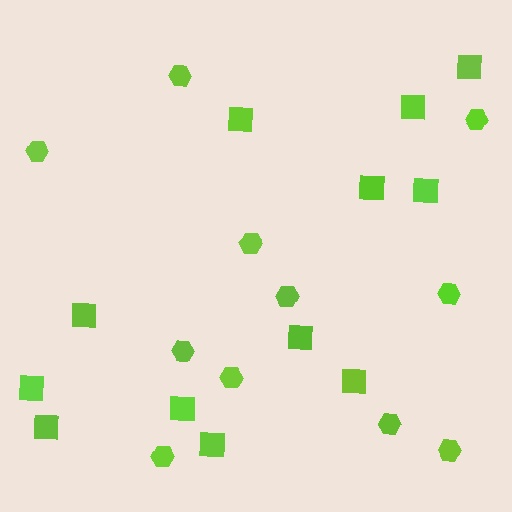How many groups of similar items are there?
There are 2 groups: one group of squares (12) and one group of hexagons (11).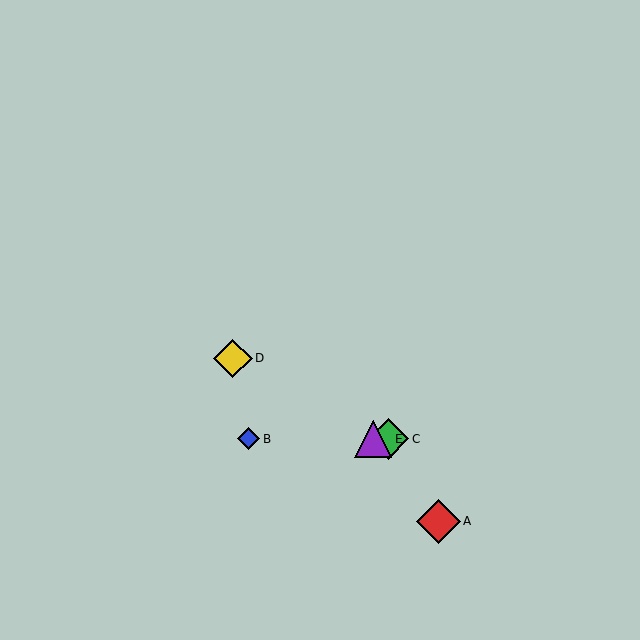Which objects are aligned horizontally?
Objects B, C, E are aligned horizontally.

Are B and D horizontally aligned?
No, B is at y≈439 and D is at y≈358.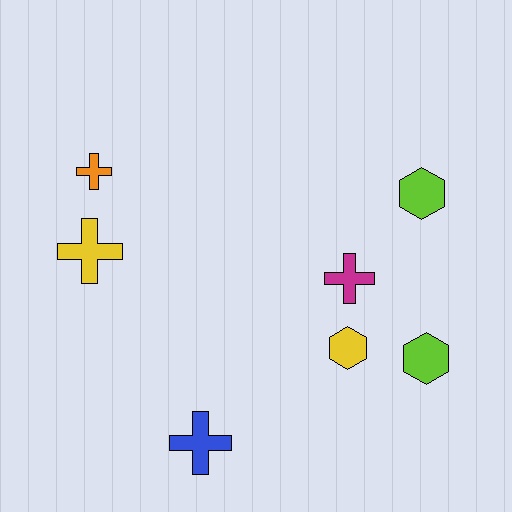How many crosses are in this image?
There are 4 crosses.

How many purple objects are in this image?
There are no purple objects.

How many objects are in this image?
There are 7 objects.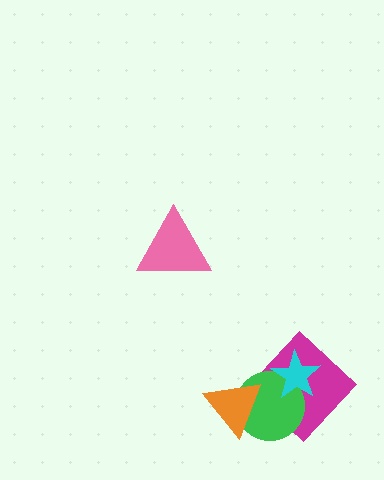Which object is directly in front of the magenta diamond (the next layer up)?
The green circle is directly in front of the magenta diamond.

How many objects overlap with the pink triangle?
0 objects overlap with the pink triangle.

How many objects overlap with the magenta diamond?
2 objects overlap with the magenta diamond.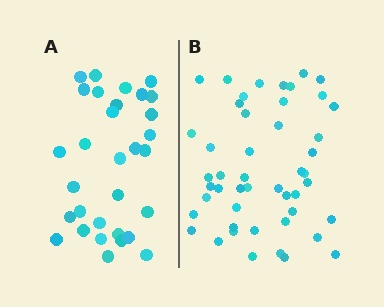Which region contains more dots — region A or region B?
Region B (the right region) has more dots.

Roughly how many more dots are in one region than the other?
Region B has approximately 15 more dots than region A.